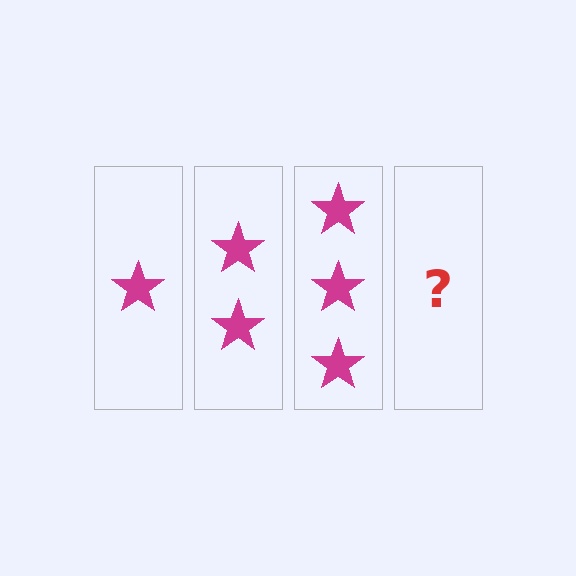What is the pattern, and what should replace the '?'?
The pattern is that each step adds one more star. The '?' should be 4 stars.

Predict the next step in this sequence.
The next step is 4 stars.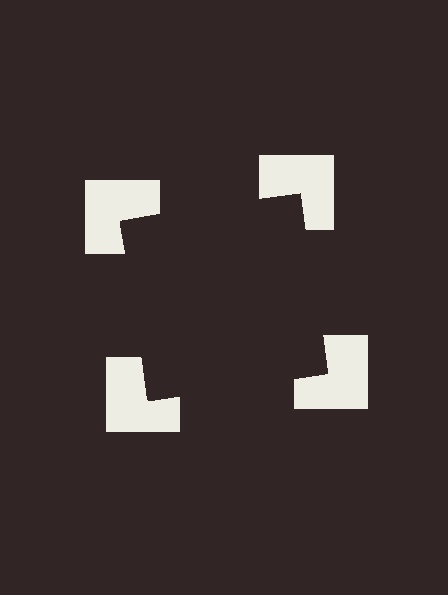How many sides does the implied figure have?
4 sides.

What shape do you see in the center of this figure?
An illusory square — its edges are inferred from the aligned wedge cuts in the notched squares, not physically drawn.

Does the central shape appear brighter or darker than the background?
It typically appears slightly darker than the background, even though no actual brightness change is drawn.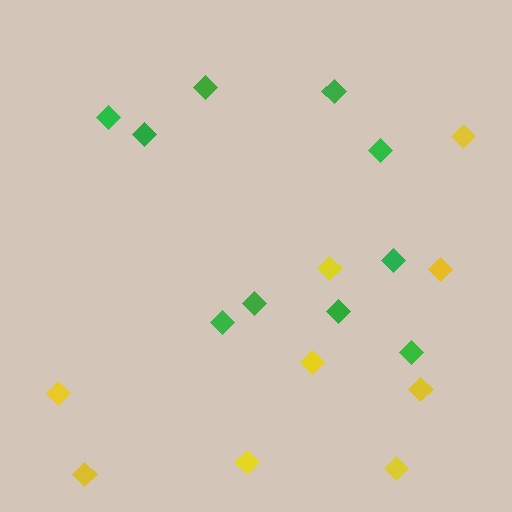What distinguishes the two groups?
There are 2 groups: one group of green diamonds (10) and one group of yellow diamonds (9).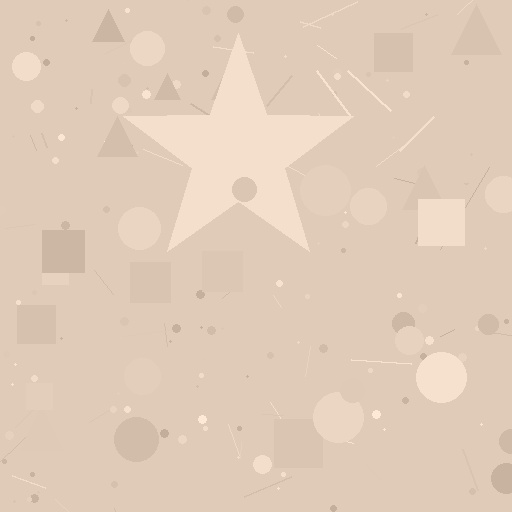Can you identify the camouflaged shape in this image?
The camouflaged shape is a star.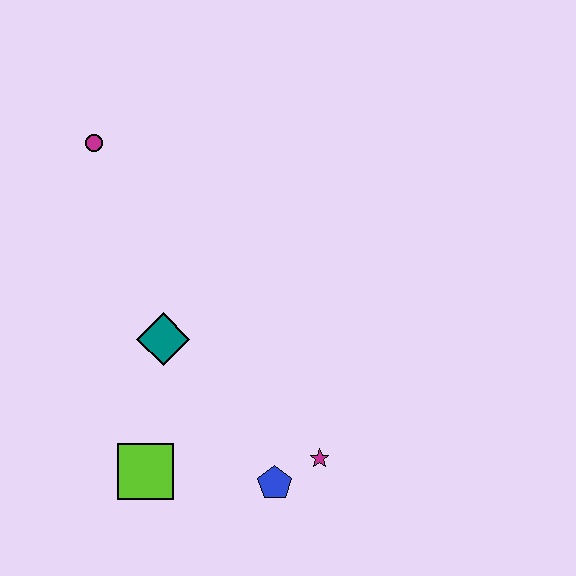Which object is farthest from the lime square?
The magenta circle is farthest from the lime square.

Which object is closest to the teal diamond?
The lime square is closest to the teal diamond.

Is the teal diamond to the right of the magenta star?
No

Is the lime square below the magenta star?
Yes